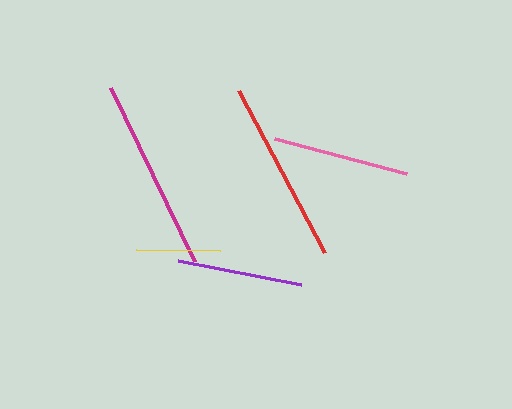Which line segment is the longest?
The magenta line is the longest at approximately 194 pixels.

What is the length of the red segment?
The red segment is approximately 183 pixels long.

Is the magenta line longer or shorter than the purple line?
The magenta line is longer than the purple line.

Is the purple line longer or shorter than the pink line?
The pink line is longer than the purple line.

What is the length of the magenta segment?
The magenta segment is approximately 194 pixels long.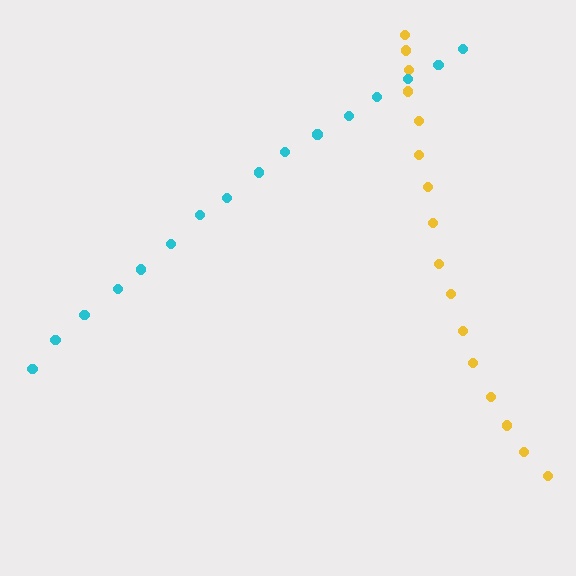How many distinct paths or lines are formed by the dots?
There are 2 distinct paths.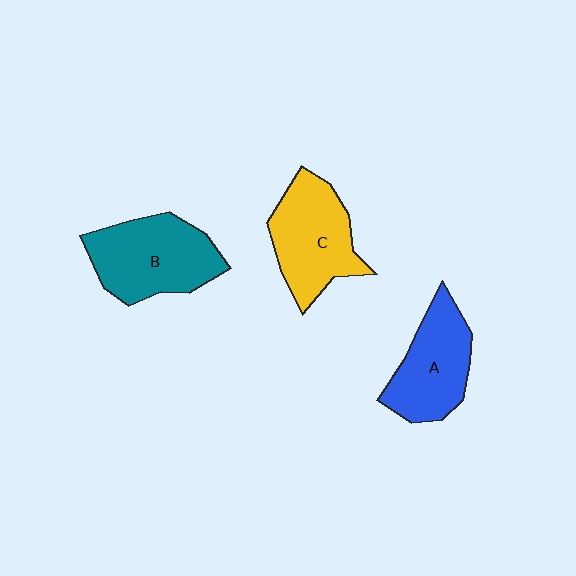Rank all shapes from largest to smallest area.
From largest to smallest: B (teal), C (yellow), A (blue).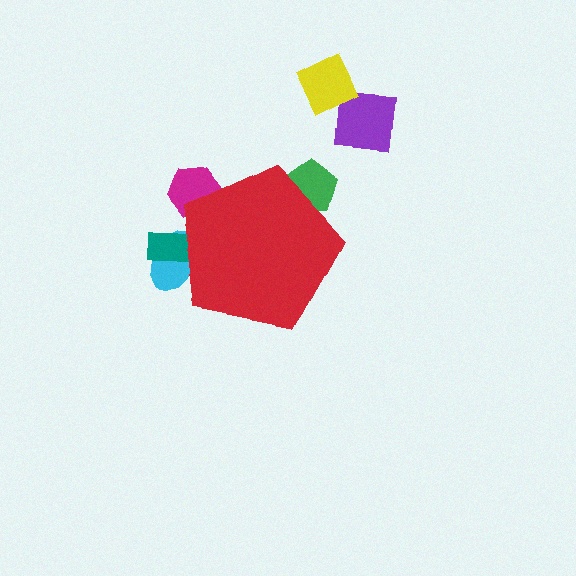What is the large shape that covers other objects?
A red pentagon.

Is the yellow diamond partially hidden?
No, the yellow diamond is fully visible.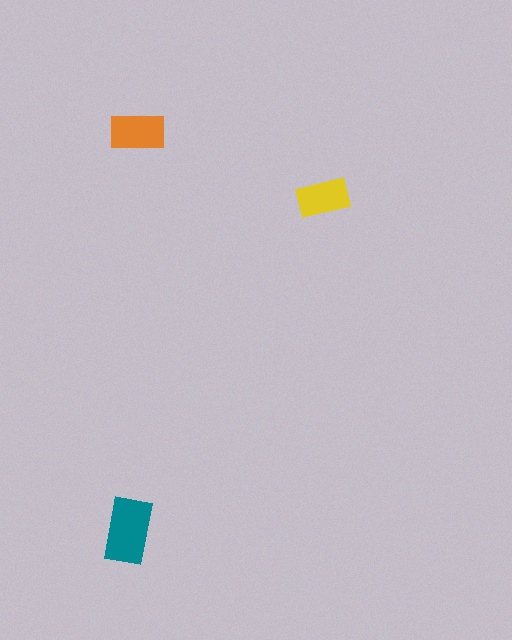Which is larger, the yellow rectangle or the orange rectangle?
The orange one.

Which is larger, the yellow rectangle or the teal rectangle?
The teal one.